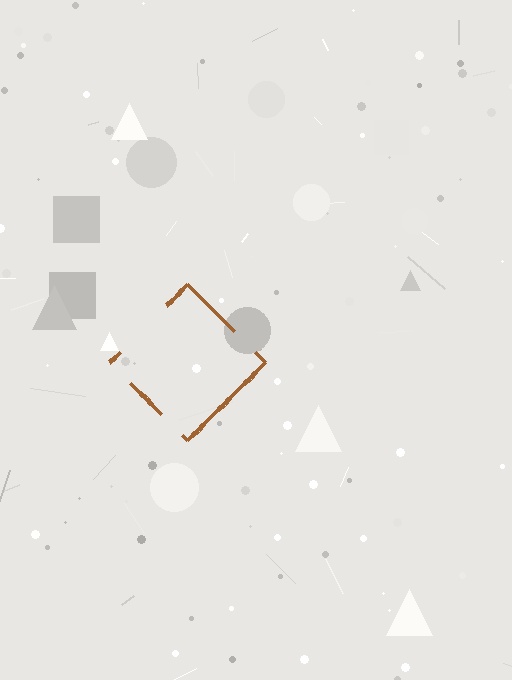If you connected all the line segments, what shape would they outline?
They would outline a diamond.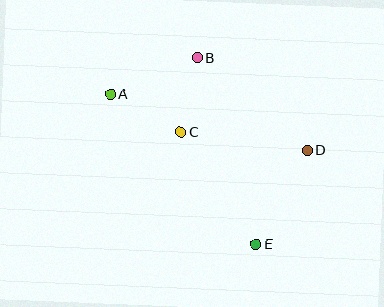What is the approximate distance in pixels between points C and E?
The distance between C and E is approximately 135 pixels.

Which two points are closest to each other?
Points B and C are closest to each other.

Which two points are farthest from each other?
Points A and E are farthest from each other.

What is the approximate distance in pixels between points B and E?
The distance between B and E is approximately 195 pixels.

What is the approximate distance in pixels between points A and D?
The distance between A and D is approximately 205 pixels.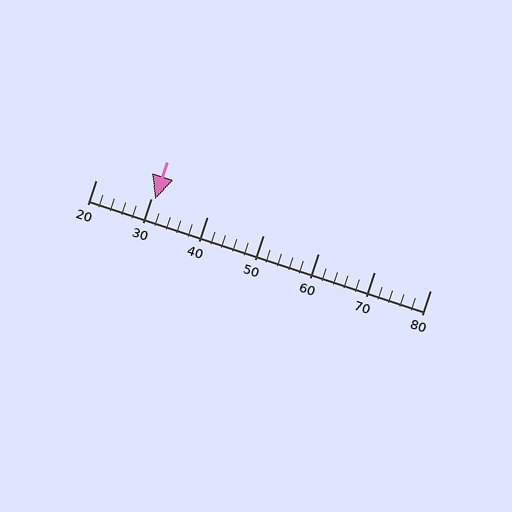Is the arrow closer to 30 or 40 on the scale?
The arrow is closer to 30.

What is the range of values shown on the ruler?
The ruler shows values from 20 to 80.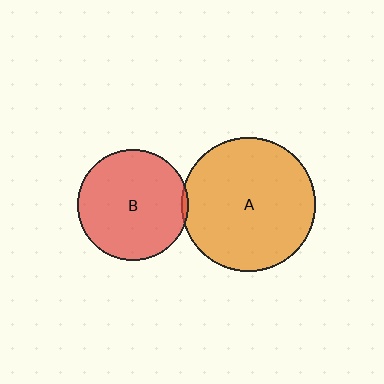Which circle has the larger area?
Circle A (orange).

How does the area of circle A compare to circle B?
Approximately 1.5 times.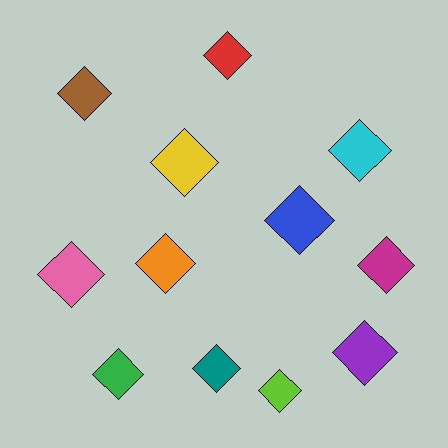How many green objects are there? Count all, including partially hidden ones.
There is 1 green object.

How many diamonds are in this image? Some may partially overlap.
There are 12 diamonds.